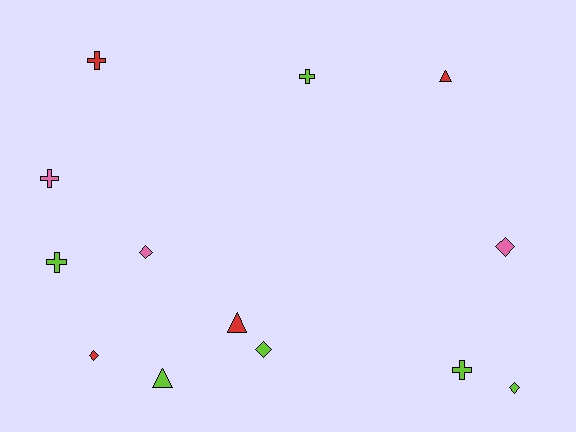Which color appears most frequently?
Lime, with 6 objects.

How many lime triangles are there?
There is 1 lime triangle.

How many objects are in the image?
There are 13 objects.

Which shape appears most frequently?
Cross, with 5 objects.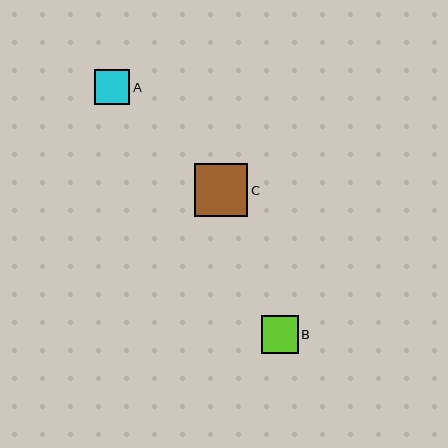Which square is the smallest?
Square A is the smallest with a size of approximately 35 pixels.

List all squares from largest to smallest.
From largest to smallest: C, B, A.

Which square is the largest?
Square C is the largest with a size of approximately 54 pixels.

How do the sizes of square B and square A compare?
Square B and square A are approximately the same size.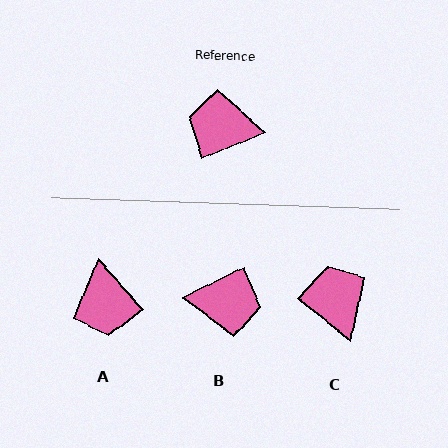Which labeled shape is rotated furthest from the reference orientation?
B, about 176 degrees away.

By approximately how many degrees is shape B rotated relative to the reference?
Approximately 176 degrees clockwise.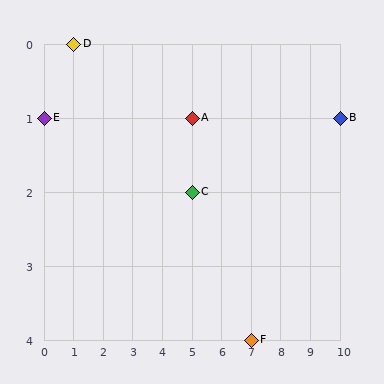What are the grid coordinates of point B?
Point B is at grid coordinates (10, 1).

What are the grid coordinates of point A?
Point A is at grid coordinates (5, 1).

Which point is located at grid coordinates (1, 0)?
Point D is at (1, 0).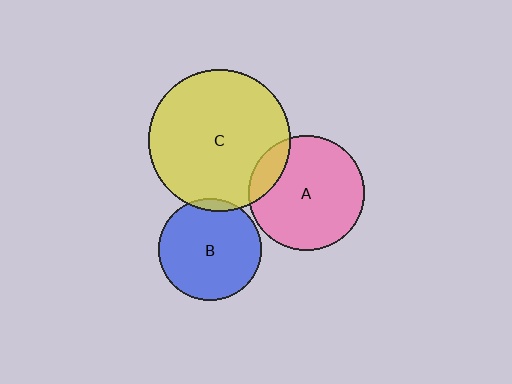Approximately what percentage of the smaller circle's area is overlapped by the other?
Approximately 5%.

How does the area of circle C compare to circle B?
Approximately 1.9 times.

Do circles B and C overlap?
Yes.